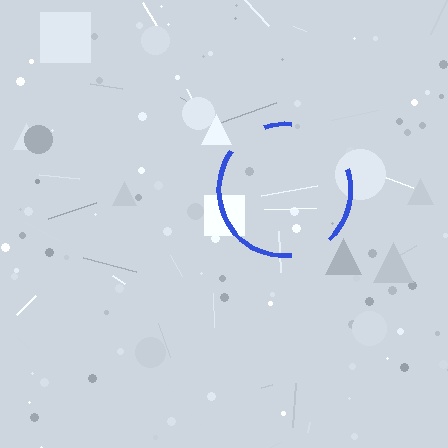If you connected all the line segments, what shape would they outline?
They would outline a circle.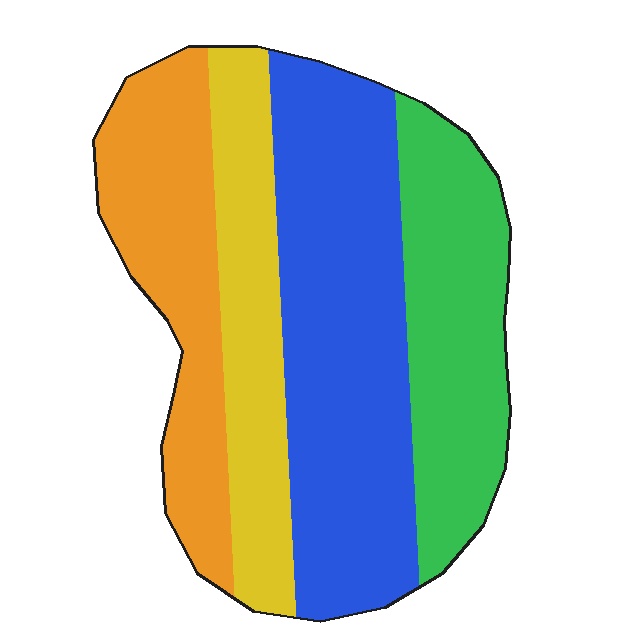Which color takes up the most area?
Blue, at roughly 35%.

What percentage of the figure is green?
Green covers about 25% of the figure.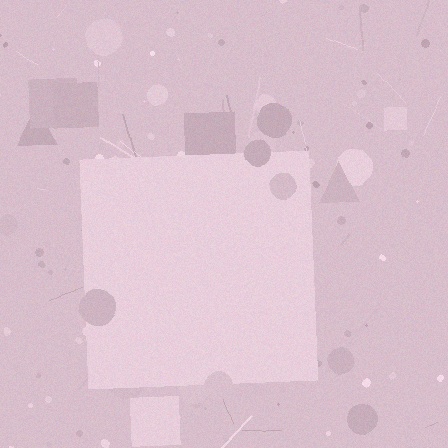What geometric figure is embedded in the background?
A square is embedded in the background.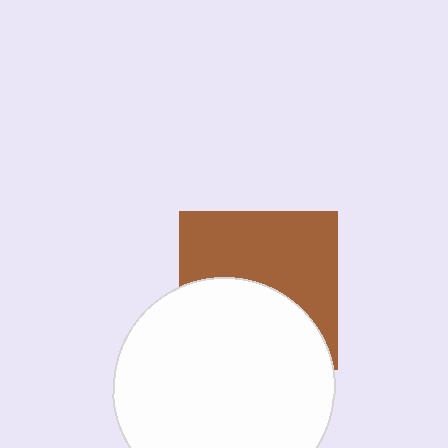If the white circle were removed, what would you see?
You would see the complete brown square.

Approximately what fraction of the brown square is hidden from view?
Roughly 47% of the brown square is hidden behind the white circle.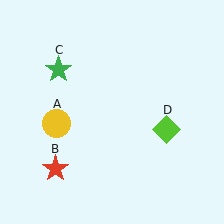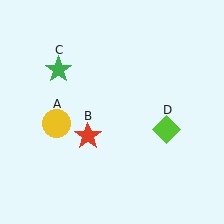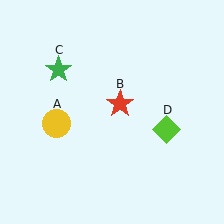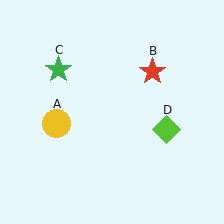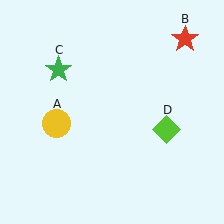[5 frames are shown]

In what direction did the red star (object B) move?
The red star (object B) moved up and to the right.